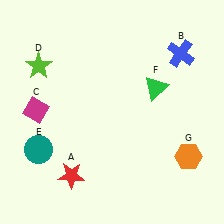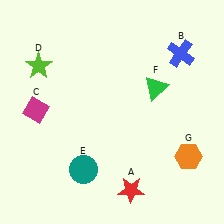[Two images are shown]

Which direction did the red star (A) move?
The red star (A) moved right.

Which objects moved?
The objects that moved are: the red star (A), the teal circle (E).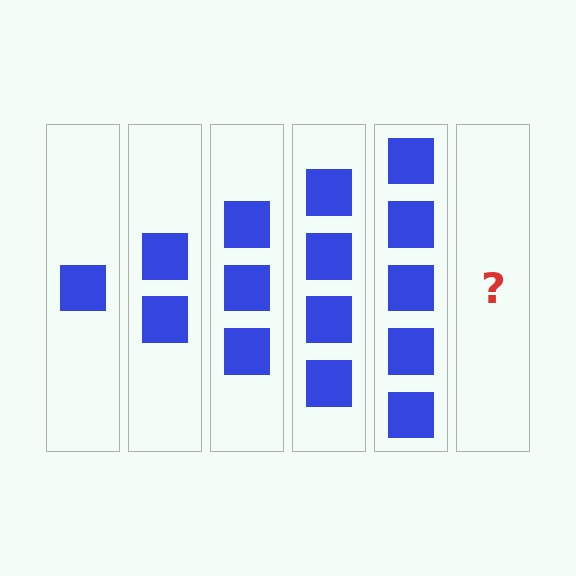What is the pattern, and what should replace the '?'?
The pattern is that each step adds one more square. The '?' should be 6 squares.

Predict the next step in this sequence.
The next step is 6 squares.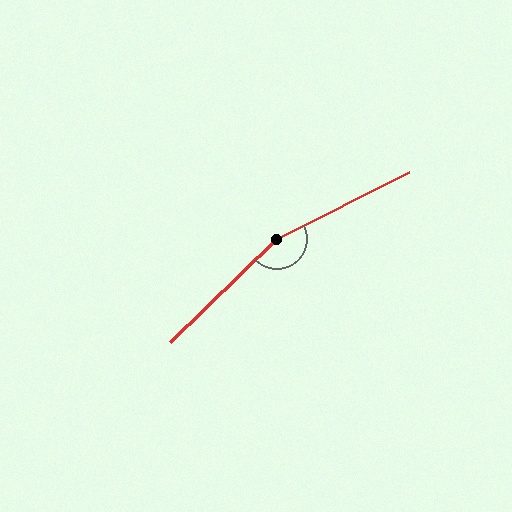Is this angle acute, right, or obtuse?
It is obtuse.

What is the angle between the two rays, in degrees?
Approximately 162 degrees.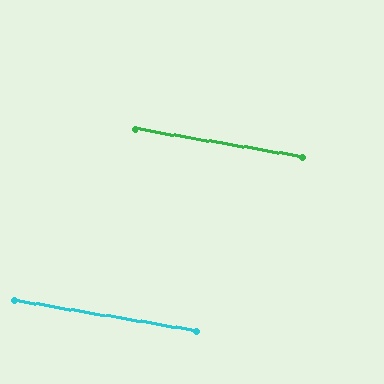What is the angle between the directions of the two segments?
Approximately 0 degrees.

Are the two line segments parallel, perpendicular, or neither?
Parallel — their directions differ by only 0.3°.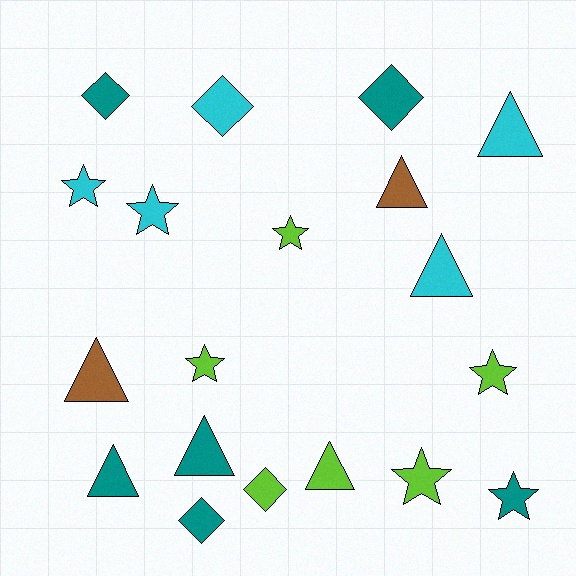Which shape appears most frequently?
Star, with 7 objects.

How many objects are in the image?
There are 19 objects.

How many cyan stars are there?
There are 2 cyan stars.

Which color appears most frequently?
Lime, with 6 objects.